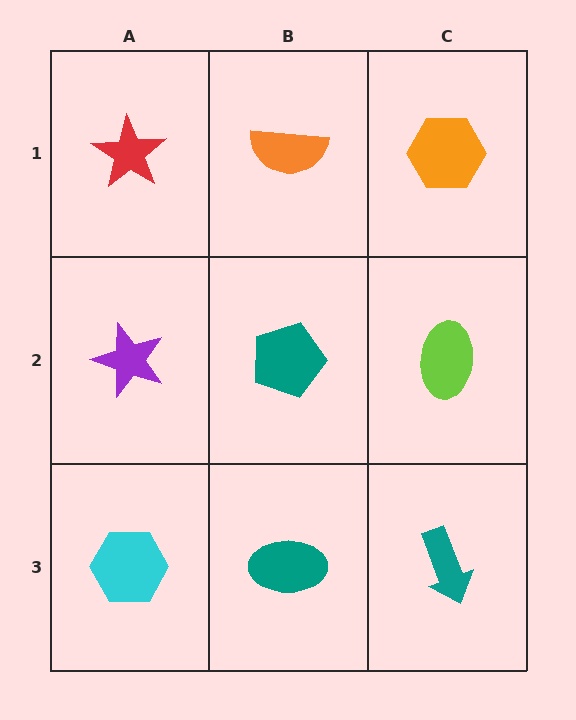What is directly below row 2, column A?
A cyan hexagon.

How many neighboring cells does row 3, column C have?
2.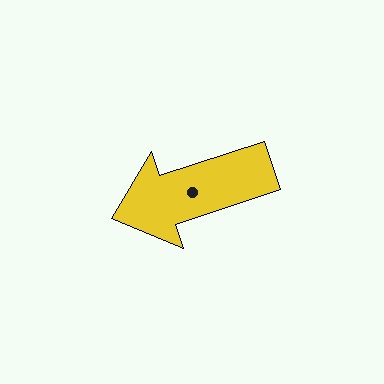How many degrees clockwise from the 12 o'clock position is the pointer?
Approximately 252 degrees.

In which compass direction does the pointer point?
West.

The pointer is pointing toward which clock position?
Roughly 8 o'clock.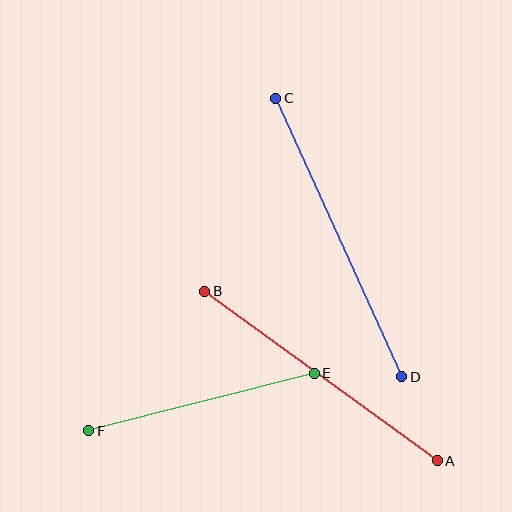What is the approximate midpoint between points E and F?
The midpoint is at approximately (201, 402) pixels.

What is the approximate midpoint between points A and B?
The midpoint is at approximately (321, 376) pixels.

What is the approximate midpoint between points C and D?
The midpoint is at approximately (339, 237) pixels.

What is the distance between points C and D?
The distance is approximately 305 pixels.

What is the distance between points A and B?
The distance is approximately 288 pixels.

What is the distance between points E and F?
The distance is approximately 232 pixels.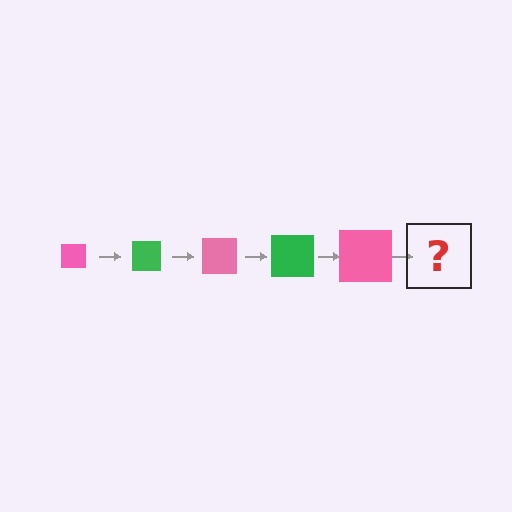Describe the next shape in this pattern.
It should be a green square, larger than the previous one.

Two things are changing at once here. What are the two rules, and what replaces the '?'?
The two rules are that the square grows larger each step and the color cycles through pink and green. The '?' should be a green square, larger than the previous one.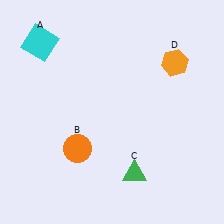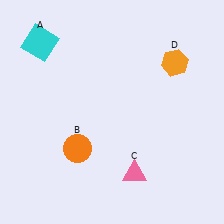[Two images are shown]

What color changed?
The triangle (C) changed from green in Image 1 to pink in Image 2.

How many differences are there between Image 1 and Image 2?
There is 1 difference between the two images.